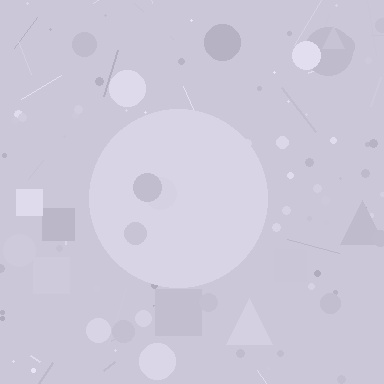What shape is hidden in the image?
A circle is hidden in the image.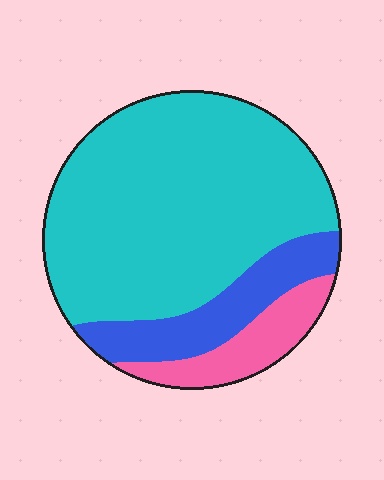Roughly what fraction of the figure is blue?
Blue takes up about one sixth (1/6) of the figure.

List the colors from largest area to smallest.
From largest to smallest: cyan, blue, pink.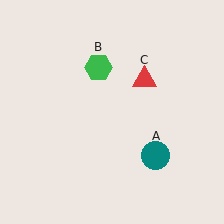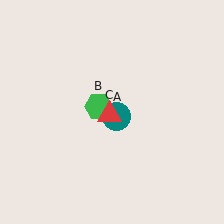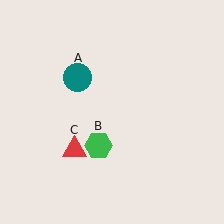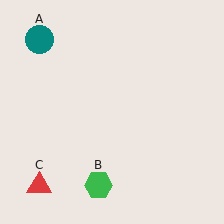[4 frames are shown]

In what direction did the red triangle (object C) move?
The red triangle (object C) moved down and to the left.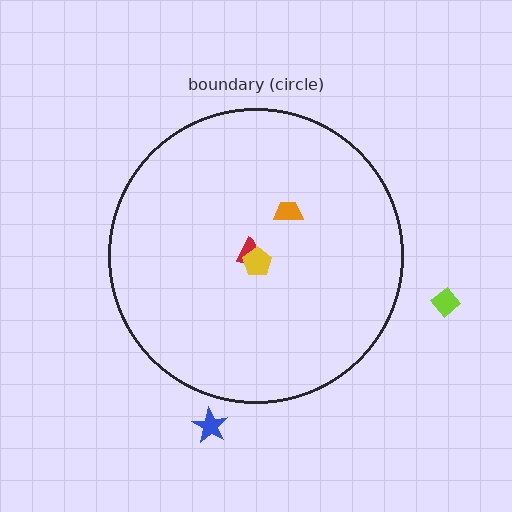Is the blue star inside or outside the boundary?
Outside.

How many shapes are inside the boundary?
3 inside, 2 outside.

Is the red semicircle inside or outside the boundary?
Inside.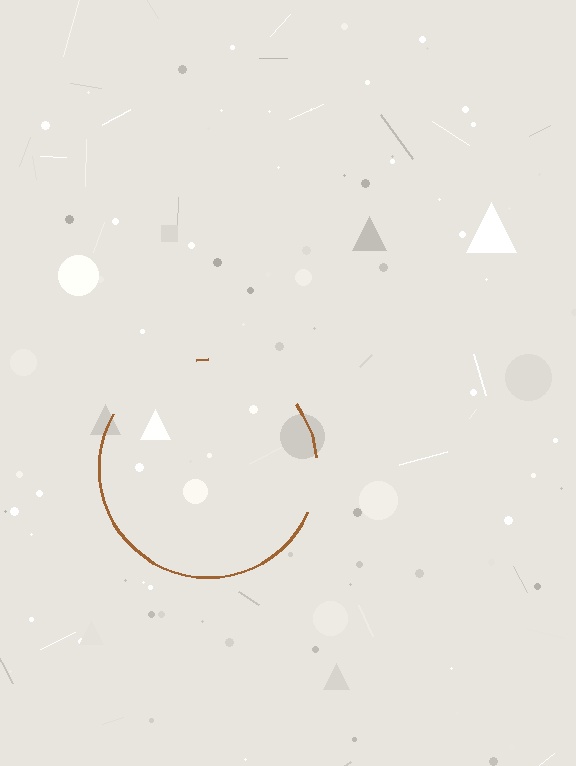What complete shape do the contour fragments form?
The contour fragments form a circle.